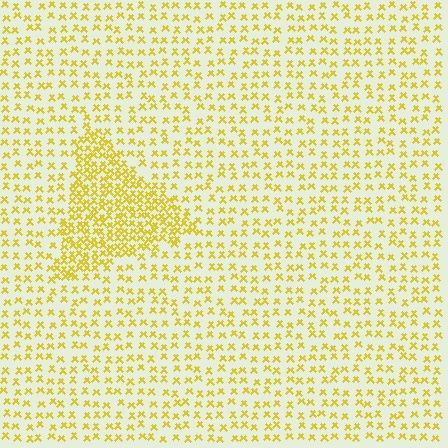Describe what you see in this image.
The image contains small yellow elements arranged at two different densities. A triangle-shaped region is visible where the elements are more densely packed than the surrounding area.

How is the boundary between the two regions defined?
The boundary is defined by a change in element density (approximately 2.2x ratio). All elements are the same color, size, and shape.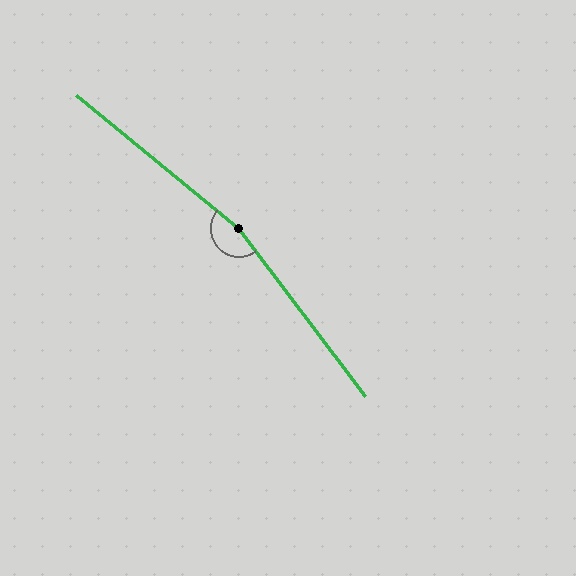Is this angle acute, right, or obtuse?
It is obtuse.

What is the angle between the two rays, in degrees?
Approximately 166 degrees.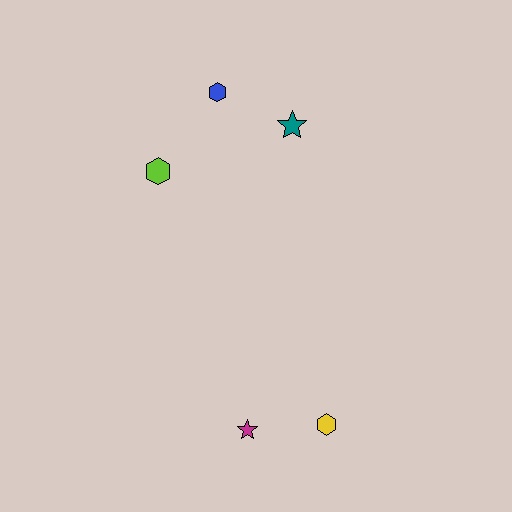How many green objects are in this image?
There are no green objects.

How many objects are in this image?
There are 5 objects.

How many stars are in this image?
There are 2 stars.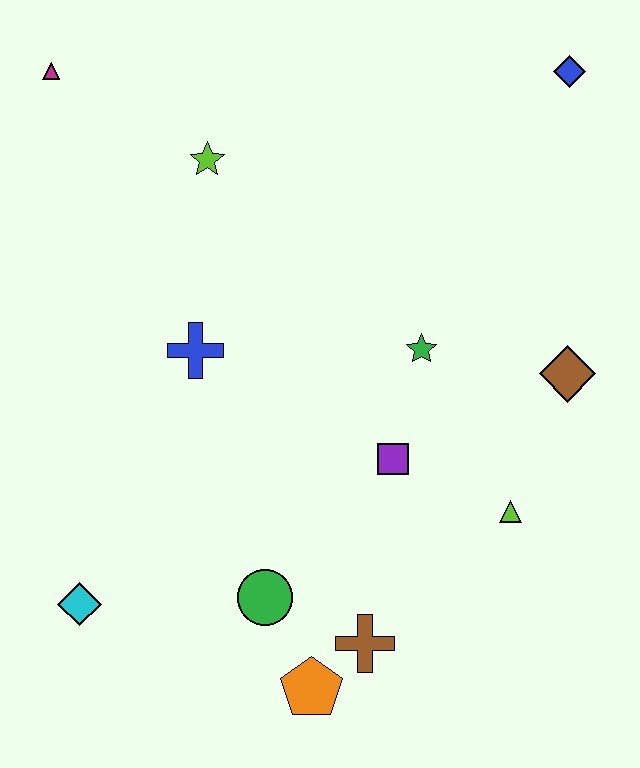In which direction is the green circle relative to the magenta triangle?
The green circle is below the magenta triangle.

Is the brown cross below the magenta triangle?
Yes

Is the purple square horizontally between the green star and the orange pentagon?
Yes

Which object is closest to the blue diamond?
The brown diamond is closest to the blue diamond.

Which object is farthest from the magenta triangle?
The orange pentagon is farthest from the magenta triangle.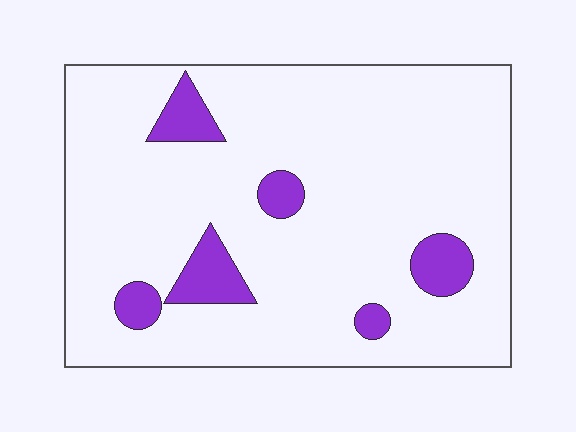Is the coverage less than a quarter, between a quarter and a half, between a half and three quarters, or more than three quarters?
Less than a quarter.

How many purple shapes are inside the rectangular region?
6.